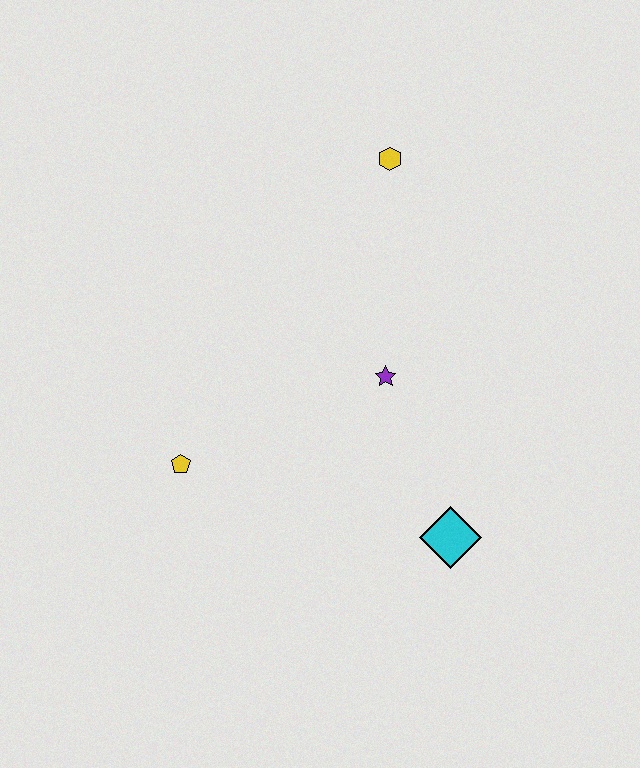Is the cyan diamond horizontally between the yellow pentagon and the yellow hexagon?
No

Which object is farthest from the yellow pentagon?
The yellow hexagon is farthest from the yellow pentagon.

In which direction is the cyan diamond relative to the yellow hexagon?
The cyan diamond is below the yellow hexagon.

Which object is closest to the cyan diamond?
The purple star is closest to the cyan diamond.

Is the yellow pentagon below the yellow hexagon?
Yes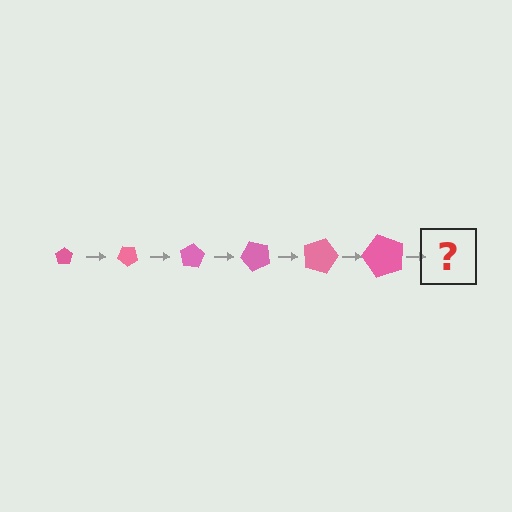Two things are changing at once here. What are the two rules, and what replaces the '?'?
The two rules are that the pentagon grows larger each step and it rotates 40 degrees each step. The '?' should be a pentagon, larger than the previous one and rotated 240 degrees from the start.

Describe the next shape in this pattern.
It should be a pentagon, larger than the previous one and rotated 240 degrees from the start.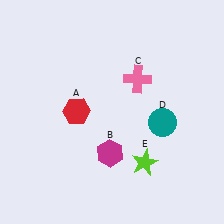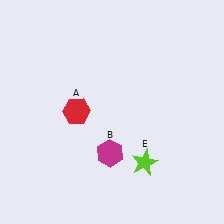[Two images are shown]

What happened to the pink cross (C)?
The pink cross (C) was removed in Image 2. It was in the top-right area of Image 1.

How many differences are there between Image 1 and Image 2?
There are 2 differences between the two images.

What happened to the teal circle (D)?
The teal circle (D) was removed in Image 2. It was in the bottom-right area of Image 1.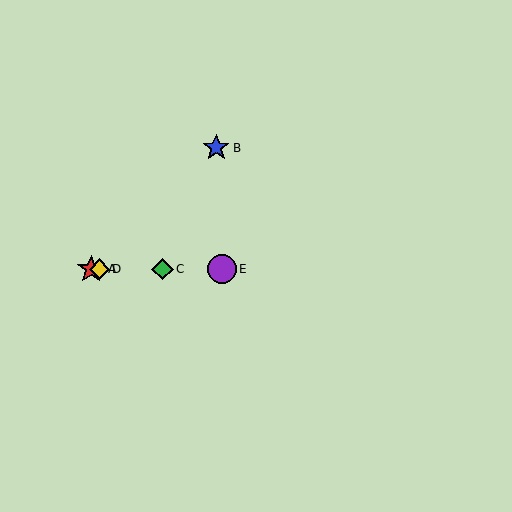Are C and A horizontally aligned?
Yes, both are at y≈269.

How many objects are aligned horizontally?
4 objects (A, C, D, E) are aligned horizontally.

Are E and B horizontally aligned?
No, E is at y≈269 and B is at y≈148.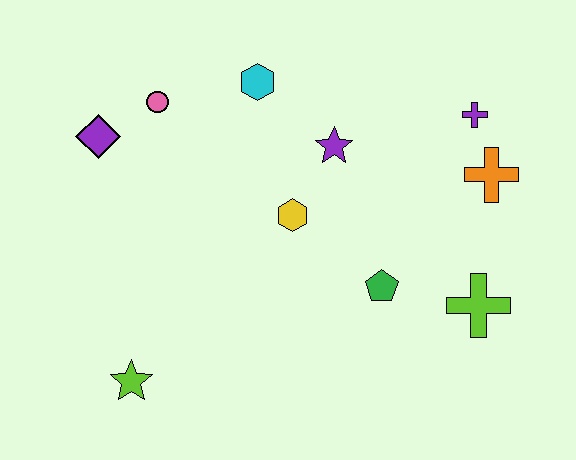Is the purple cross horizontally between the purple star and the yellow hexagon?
No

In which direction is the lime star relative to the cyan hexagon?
The lime star is below the cyan hexagon.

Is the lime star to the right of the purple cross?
No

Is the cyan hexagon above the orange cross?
Yes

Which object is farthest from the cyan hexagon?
The lime star is farthest from the cyan hexagon.